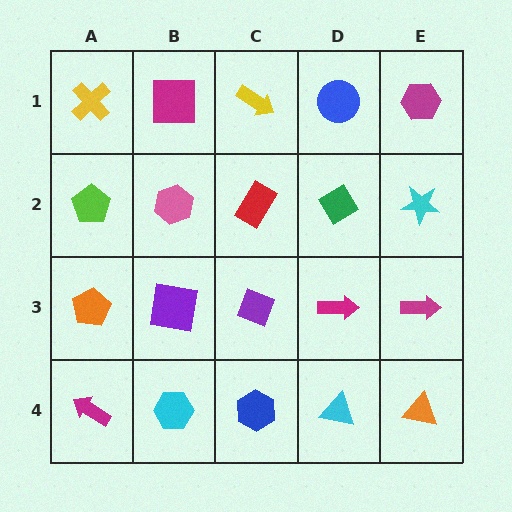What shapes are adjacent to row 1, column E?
A cyan star (row 2, column E), a blue circle (row 1, column D).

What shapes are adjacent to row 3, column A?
A lime pentagon (row 2, column A), a magenta arrow (row 4, column A), a purple square (row 3, column B).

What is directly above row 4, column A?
An orange pentagon.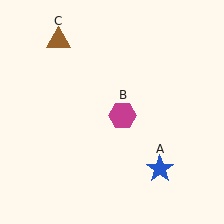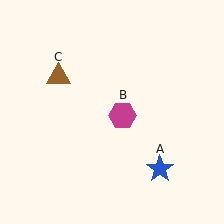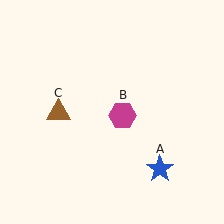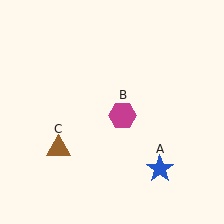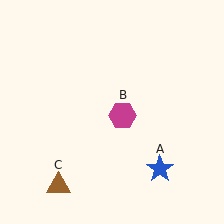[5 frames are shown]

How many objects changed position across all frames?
1 object changed position: brown triangle (object C).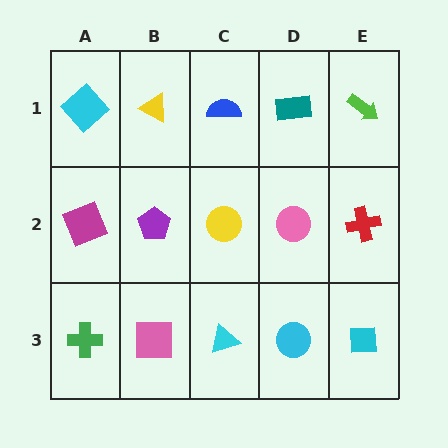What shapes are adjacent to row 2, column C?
A blue semicircle (row 1, column C), a cyan triangle (row 3, column C), a purple pentagon (row 2, column B), a pink circle (row 2, column D).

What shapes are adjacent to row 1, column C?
A yellow circle (row 2, column C), a yellow triangle (row 1, column B), a teal rectangle (row 1, column D).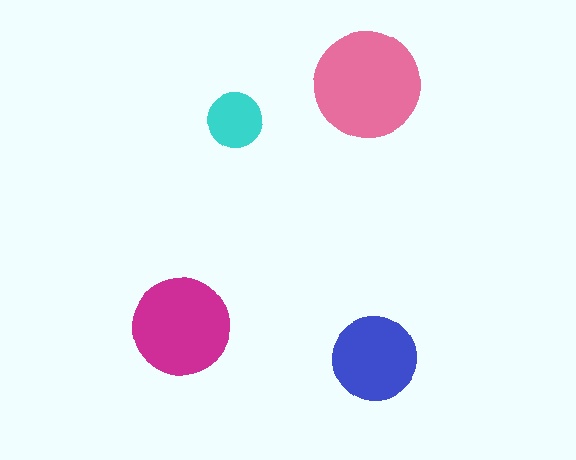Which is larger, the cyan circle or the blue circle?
The blue one.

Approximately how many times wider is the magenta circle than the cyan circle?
About 2 times wider.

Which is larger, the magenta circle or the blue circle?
The magenta one.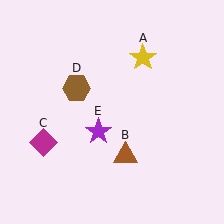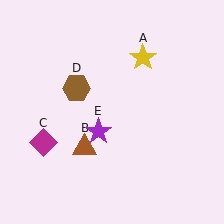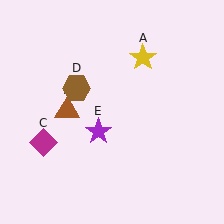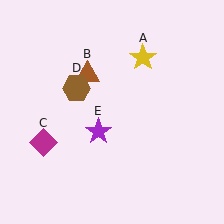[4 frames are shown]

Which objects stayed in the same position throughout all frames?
Yellow star (object A) and magenta diamond (object C) and brown hexagon (object D) and purple star (object E) remained stationary.